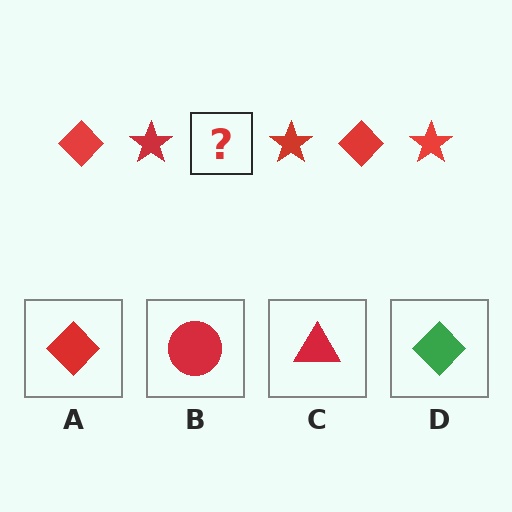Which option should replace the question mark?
Option A.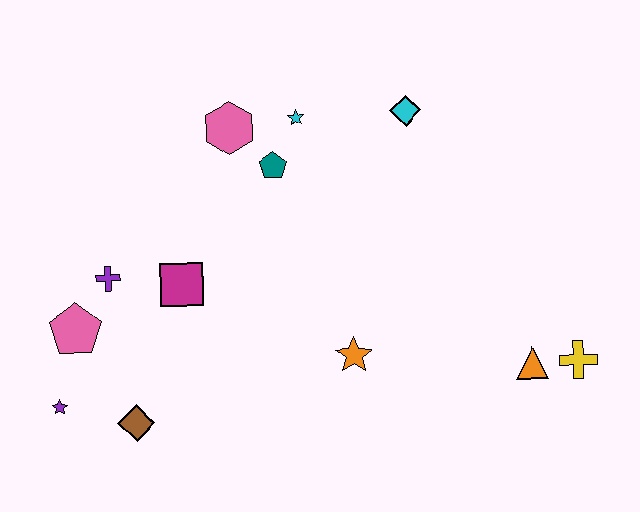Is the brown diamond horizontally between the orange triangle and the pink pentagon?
Yes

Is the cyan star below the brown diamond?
No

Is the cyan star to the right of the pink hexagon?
Yes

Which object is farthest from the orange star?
The purple star is farthest from the orange star.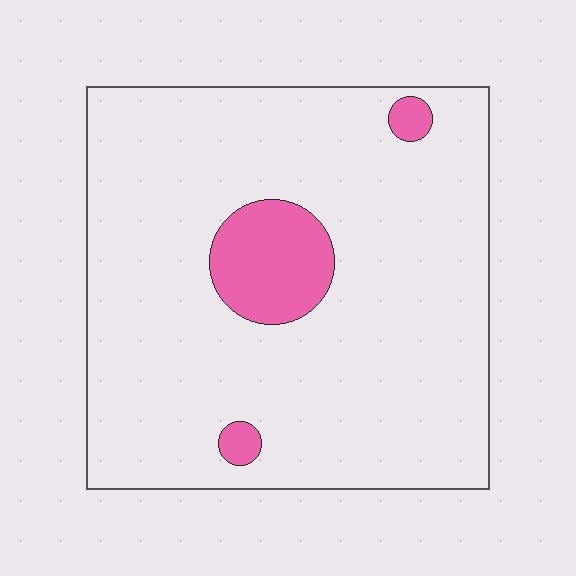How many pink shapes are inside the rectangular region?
3.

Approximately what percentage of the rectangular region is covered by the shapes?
Approximately 10%.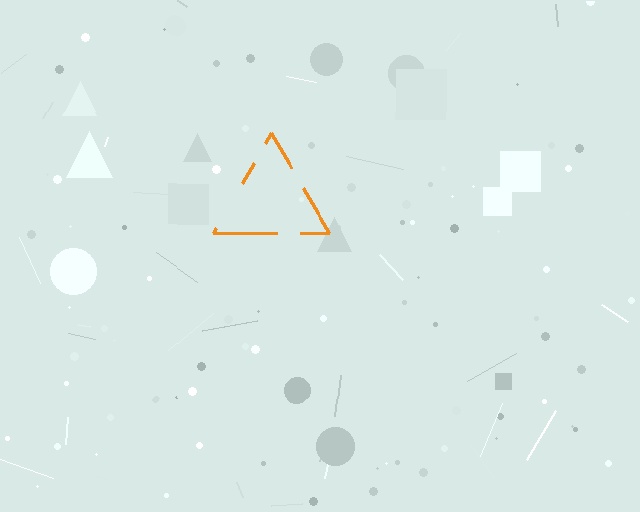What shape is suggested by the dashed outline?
The dashed outline suggests a triangle.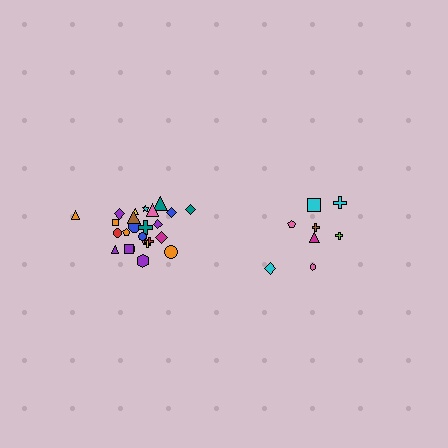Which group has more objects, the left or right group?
The left group.